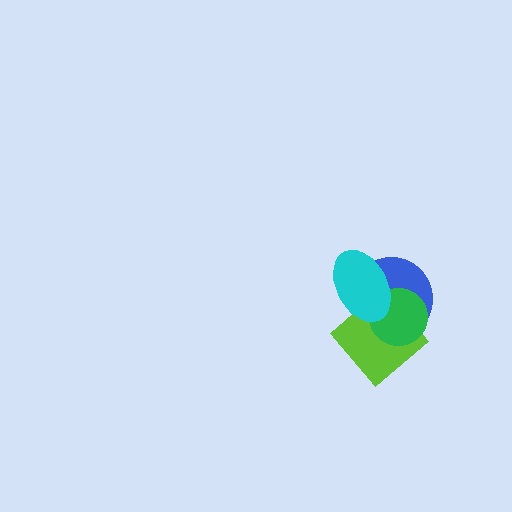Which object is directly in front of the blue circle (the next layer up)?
The lime diamond is directly in front of the blue circle.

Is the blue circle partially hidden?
Yes, it is partially covered by another shape.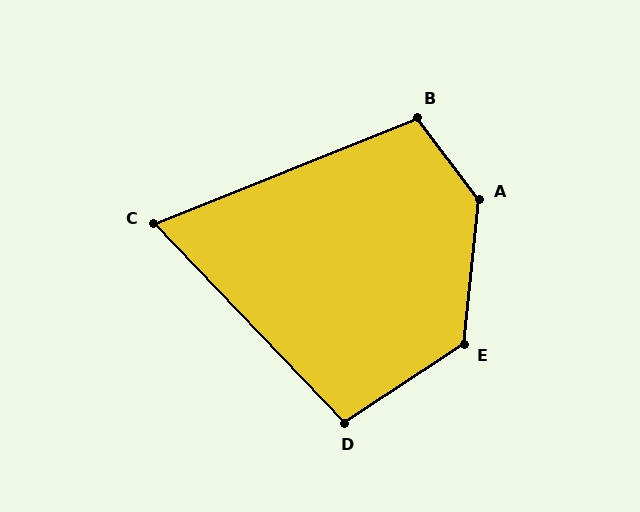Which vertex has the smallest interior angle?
C, at approximately 68 degrees.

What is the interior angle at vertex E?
Approximately 129 degrees (obtuse).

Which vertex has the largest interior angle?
A, at approximately 137 degrees.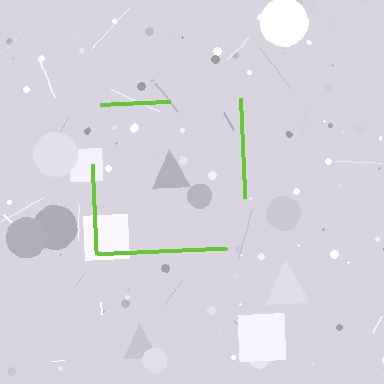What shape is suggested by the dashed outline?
The dashed outline suggests a square.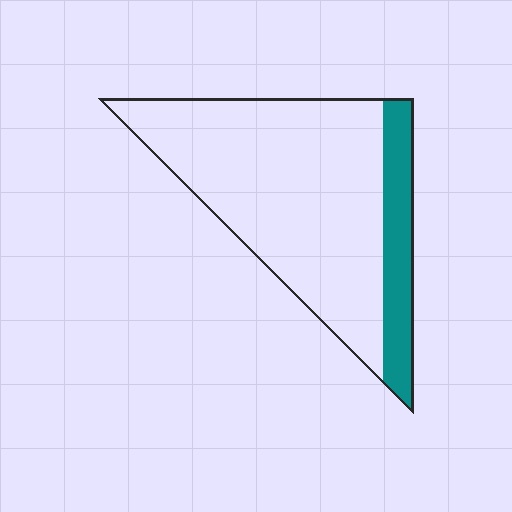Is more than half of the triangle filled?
No.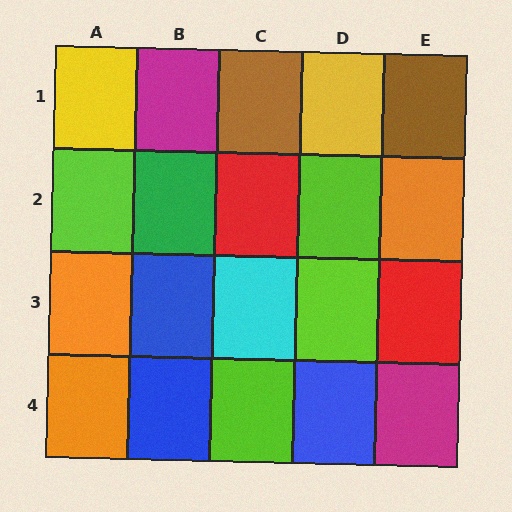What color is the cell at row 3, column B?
Blue.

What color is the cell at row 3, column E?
Red.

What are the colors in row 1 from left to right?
Yellow, magenta, brown, yellow, brown.